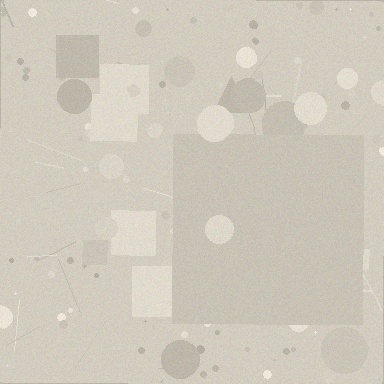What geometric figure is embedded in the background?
A square is embedded in the background.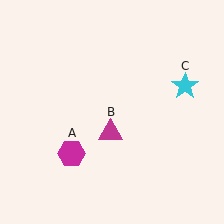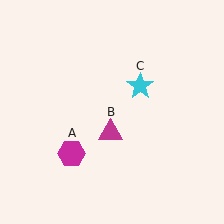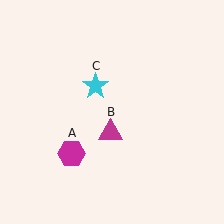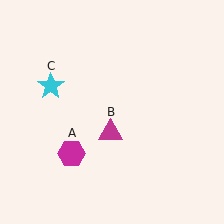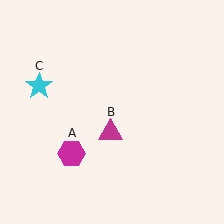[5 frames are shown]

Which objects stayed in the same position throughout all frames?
Magenta hexagon (object A) and magenta triangle (object B) remained stationary.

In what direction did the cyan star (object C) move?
The cyan star (object C) moved left.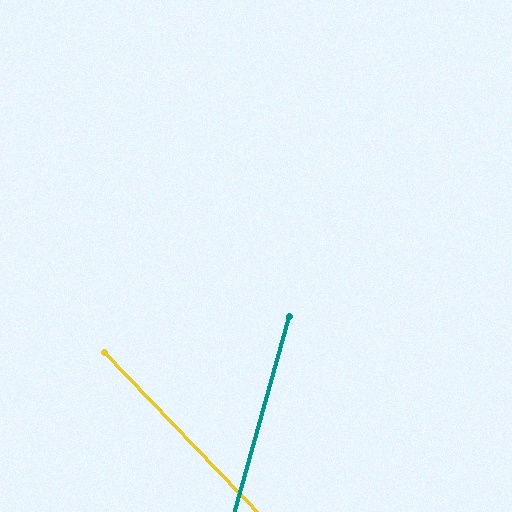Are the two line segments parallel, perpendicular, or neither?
Neither parallel nor perpendicular — they differ by about 60°.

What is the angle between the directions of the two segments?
Approximately 60 degrees.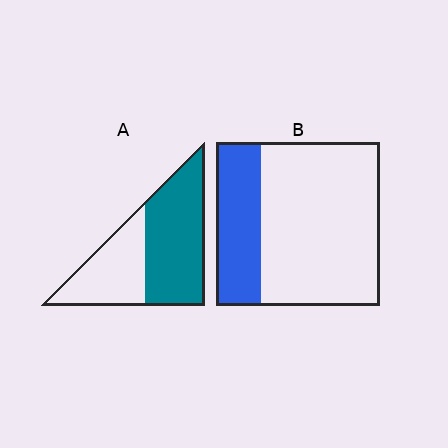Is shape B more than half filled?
No.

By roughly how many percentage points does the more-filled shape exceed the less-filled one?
By roughly 30 percentage points (A over B).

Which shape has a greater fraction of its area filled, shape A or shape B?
Shape A.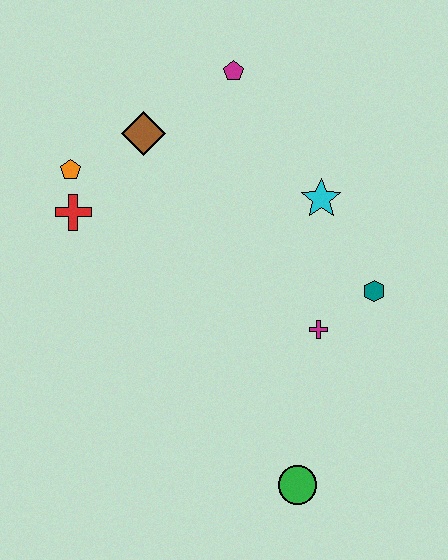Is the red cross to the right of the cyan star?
No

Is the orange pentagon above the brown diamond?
No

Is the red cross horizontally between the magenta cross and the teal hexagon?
No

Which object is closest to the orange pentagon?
The red cross is closest to the orange pentagon.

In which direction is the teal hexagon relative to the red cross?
The teal hexagon is to the right of the red cross.